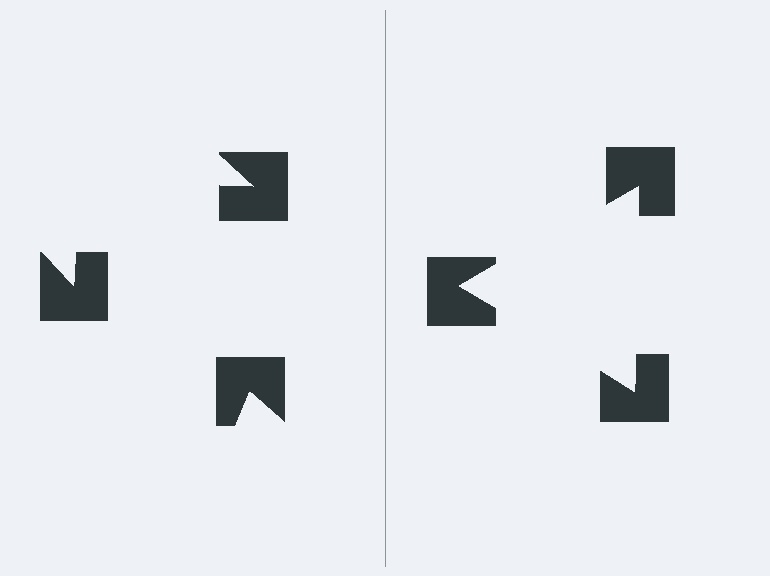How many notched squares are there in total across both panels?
6 — 3 on each side.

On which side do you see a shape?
An illusory triangle appears on the right side. On the left side the wedge cuts are rotated, so no coherent shape forms.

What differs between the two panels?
The notched squares are positioned identically on both sides; only the wedge orientations differ. On the right they align to a triangle; on the left they are misaligned.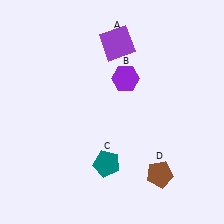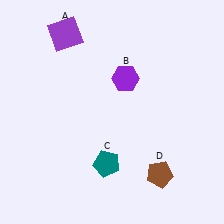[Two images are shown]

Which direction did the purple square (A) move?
The purple square (A) moved left.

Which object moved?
The purple square (A) moved left.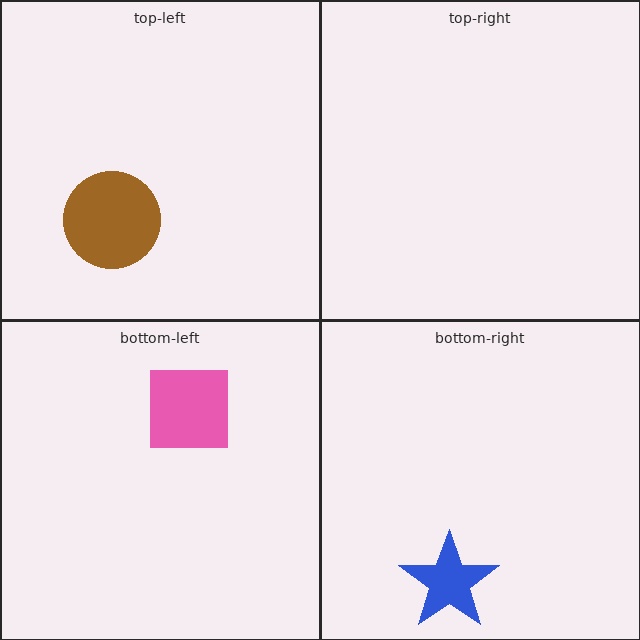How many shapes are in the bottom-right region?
1.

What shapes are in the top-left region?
The brown circle.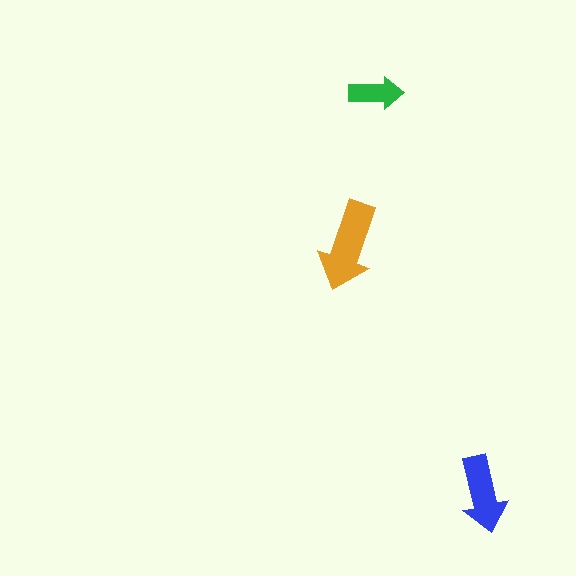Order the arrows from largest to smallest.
the orange one, the blue one, the green one.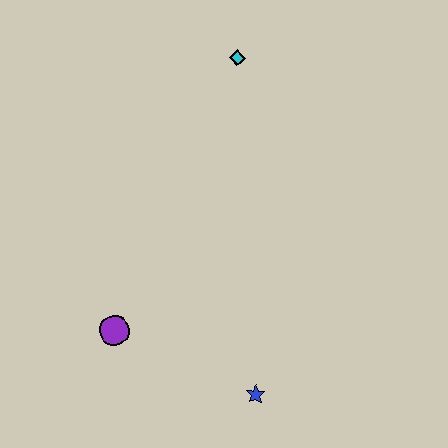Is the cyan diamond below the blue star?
No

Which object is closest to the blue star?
The purple circle is closest to the blue star.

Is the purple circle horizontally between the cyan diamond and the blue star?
No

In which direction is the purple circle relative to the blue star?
The purple circle is to the left of the blue star.